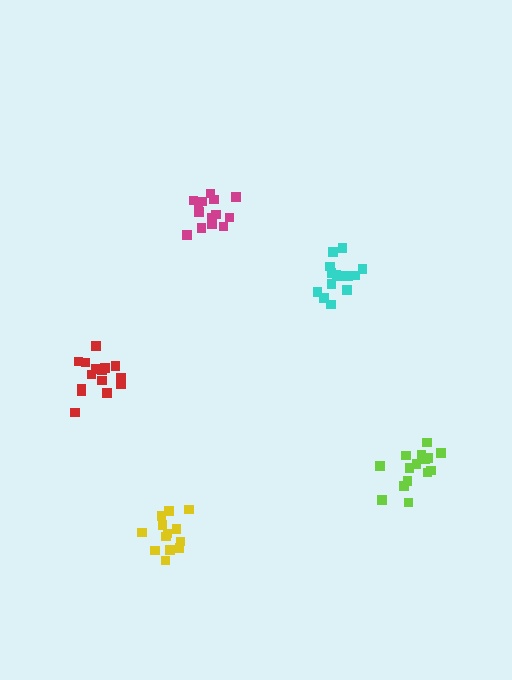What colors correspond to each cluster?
The clusters are colored: cyan, red, magenta, yellow, lime.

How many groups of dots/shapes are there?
There are 5 groups.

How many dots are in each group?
Group 1: 14 dots, Group 2: 15 dots, Group 3: 15 dots, Group 4: 13 dots, Group 5: 17 dots (74 total).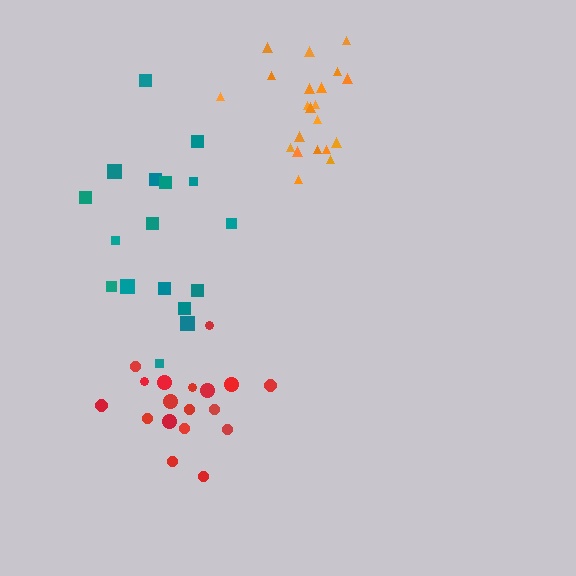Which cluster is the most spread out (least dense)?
Teal.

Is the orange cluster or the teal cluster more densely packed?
Orange.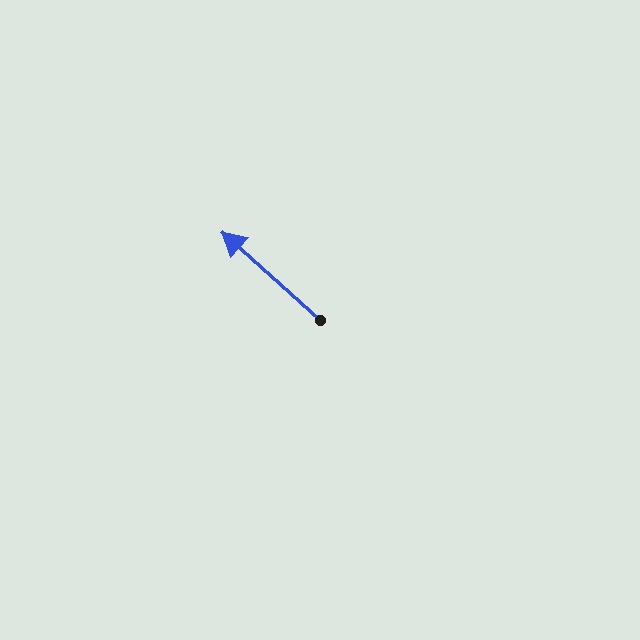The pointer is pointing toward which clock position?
Roughly 10 o'clock.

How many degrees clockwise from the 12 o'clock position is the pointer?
Approximately 312 degrees.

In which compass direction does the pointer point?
Northwest.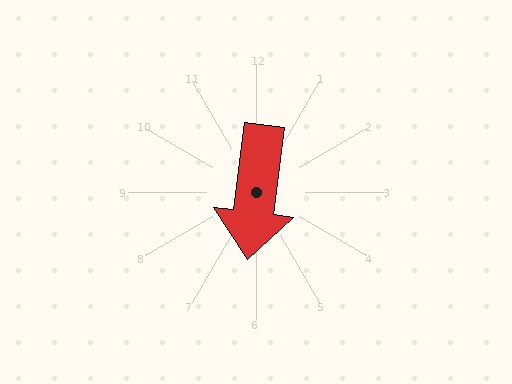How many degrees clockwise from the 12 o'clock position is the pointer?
Approximately 187 degrees.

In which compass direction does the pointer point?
South.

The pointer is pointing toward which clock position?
Roughly 6 o'clock.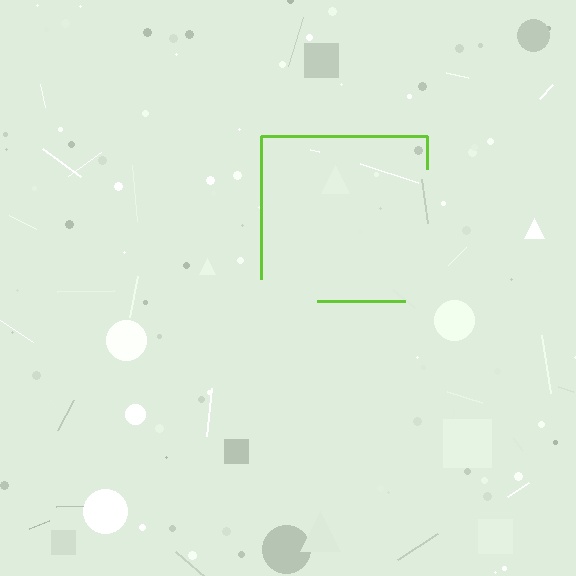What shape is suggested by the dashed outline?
The dashed outline suggests a square.